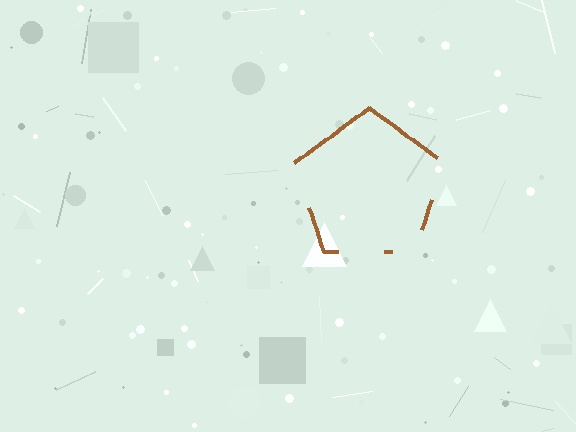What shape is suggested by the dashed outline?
The dashed outline suggests a pentagon.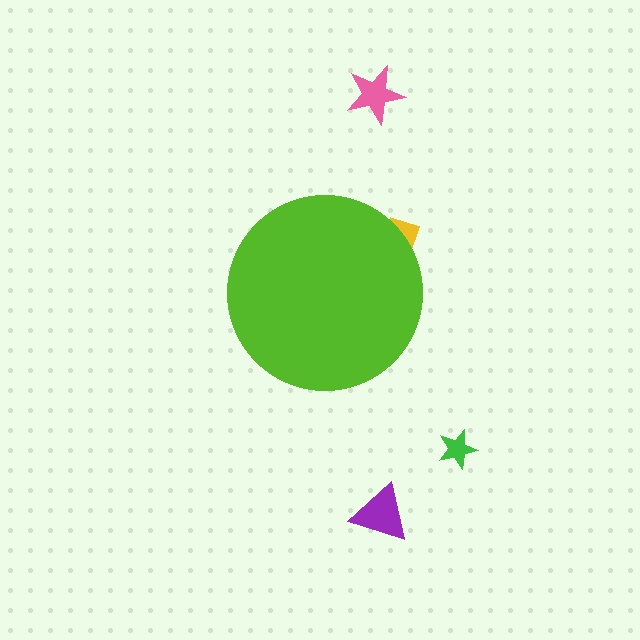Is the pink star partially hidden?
No, the pink star is fully visible.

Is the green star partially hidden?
No, the green star is fully visible.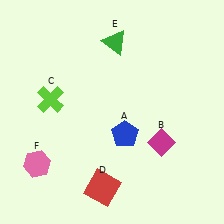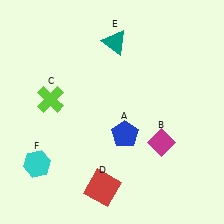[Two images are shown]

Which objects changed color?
E changed from green to teal. F changed from pink to cyan.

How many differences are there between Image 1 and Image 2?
There are 2 differences between the two images.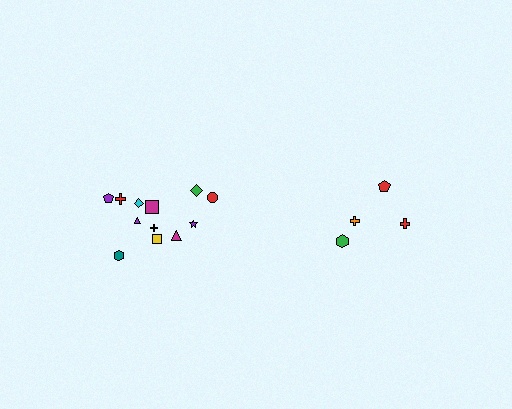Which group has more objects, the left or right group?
The left group.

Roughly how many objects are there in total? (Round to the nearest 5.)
Roughly 15 objects in total.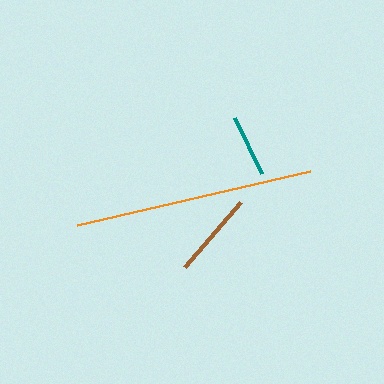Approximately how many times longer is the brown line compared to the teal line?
The brown line is approximately 1.4 times the length of the teal line.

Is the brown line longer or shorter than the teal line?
The brown line is longer than the teal line.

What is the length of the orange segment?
The orange segment is approximately 240 pixels long.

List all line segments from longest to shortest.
From longest to shortest: orange, brown, teal.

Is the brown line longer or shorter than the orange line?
The orange line is longer than the brown line.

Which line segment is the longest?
The orange line is the longest at approximately 240 pixels.